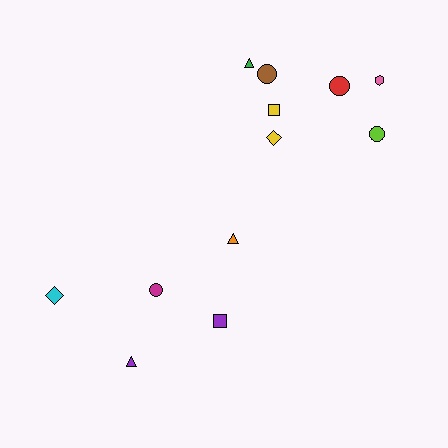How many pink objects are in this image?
There is 1 pink object.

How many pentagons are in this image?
There are no pentagons.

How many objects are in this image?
There are 12 objects.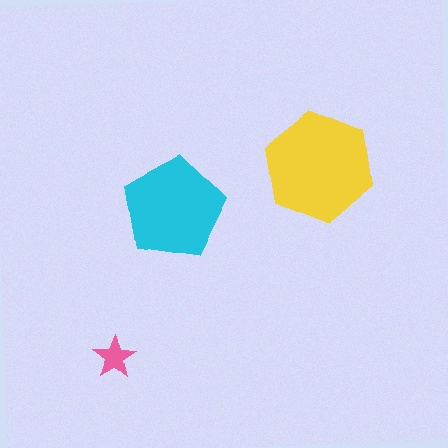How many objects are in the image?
There are 3 objects in the image.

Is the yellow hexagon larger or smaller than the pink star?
Larger.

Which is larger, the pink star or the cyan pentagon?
The cyan pentagon.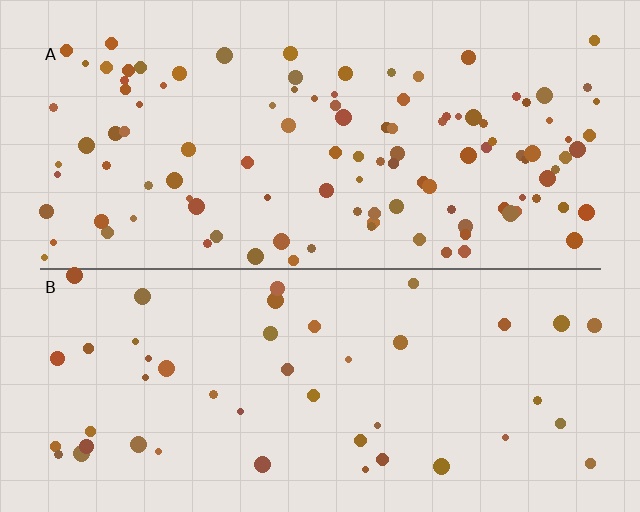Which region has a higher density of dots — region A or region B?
A (the top).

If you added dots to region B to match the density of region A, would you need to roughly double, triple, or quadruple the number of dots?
Approximately double.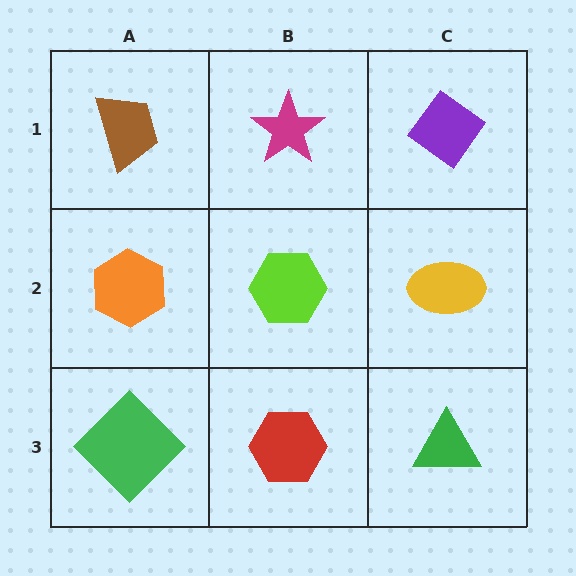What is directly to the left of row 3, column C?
A red hexagon.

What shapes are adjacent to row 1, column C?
A yellow ellipse (row 2, column C), a magenta star (row 1, column B).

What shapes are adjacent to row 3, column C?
A yellow ellipse (row 2, column C), a red hexagon (row 3, column B).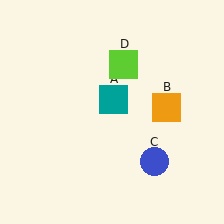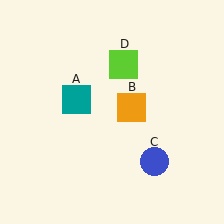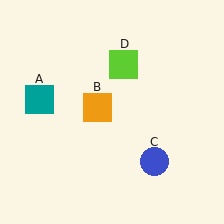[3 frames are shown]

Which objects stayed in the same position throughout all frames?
Blue circle (object C) and lime square (object D) remained stationary.